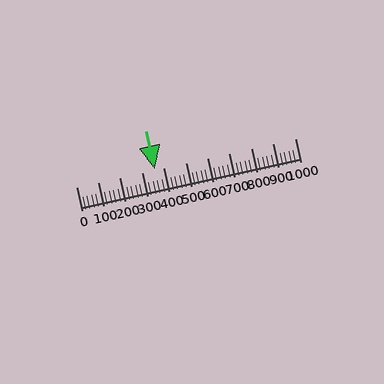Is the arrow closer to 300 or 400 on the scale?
The arrow is closer to 400.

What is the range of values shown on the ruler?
The ruler shows values from 0 to 1000.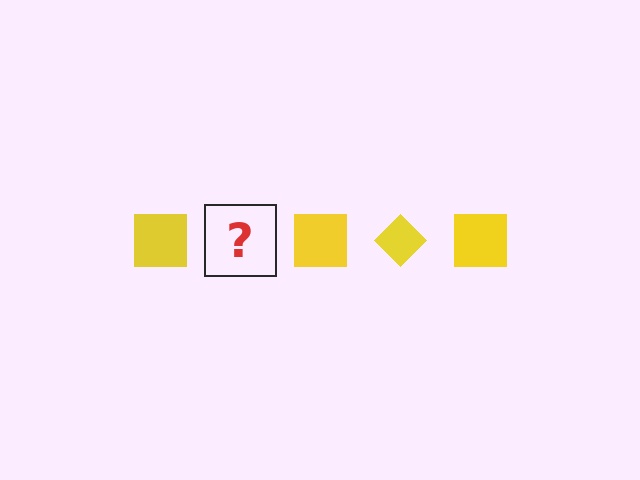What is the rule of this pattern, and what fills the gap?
The rule is that the pattern cycles through square, diamond shapes in yellow. The gap should be filled with a yellow diamond.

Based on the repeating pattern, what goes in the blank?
The blank should be a yellow diamond.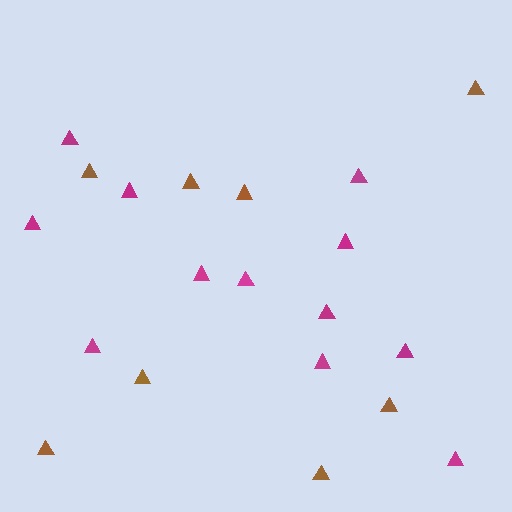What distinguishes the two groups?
There are 2 groups: one group of magenta triangles (12) and one group of brown triangles (8).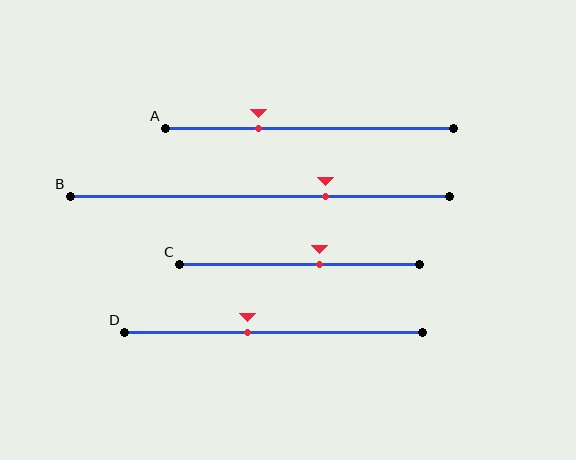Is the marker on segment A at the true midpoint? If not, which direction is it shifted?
No, the marker on segment A is shifted to the left by about 17% of the segment length.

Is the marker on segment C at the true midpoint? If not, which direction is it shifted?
No, the marker on segment C is shifted to the right by about 8% of the segment length.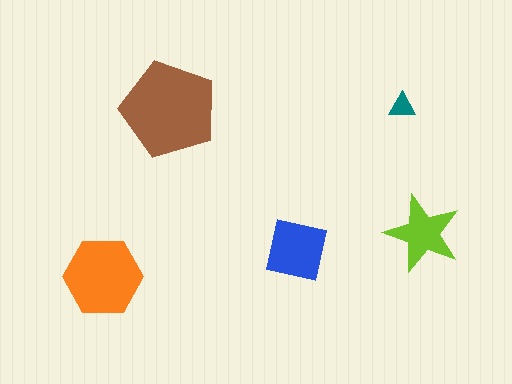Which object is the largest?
The brown pentagon.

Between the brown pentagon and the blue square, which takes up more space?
The brown pentagon.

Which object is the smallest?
The teal triangle.